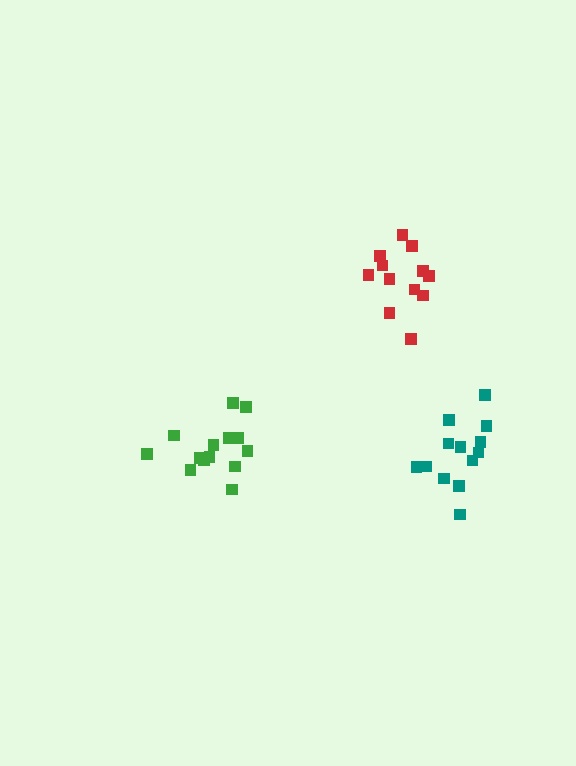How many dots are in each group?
Group 1: 13 dots, Group 2: 14 dots, Group 3: 12 dots (39 total).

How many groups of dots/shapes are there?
There are 3 groups.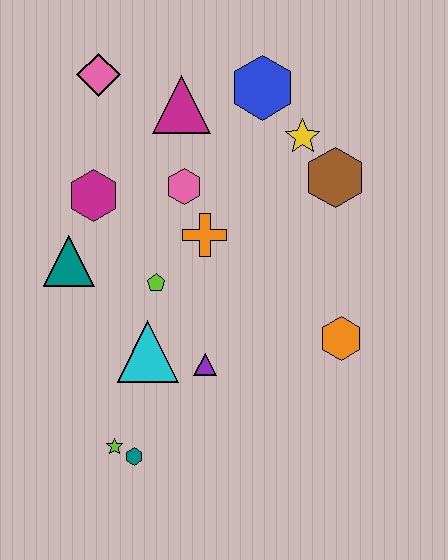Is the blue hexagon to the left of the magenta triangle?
No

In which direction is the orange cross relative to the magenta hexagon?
The orange cross is to the right of the magenta hexagon.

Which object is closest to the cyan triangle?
The purple triangle is closest to the cyan triangle.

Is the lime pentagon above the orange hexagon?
Yes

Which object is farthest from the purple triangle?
The pink diamond is farthest from the purple triangle.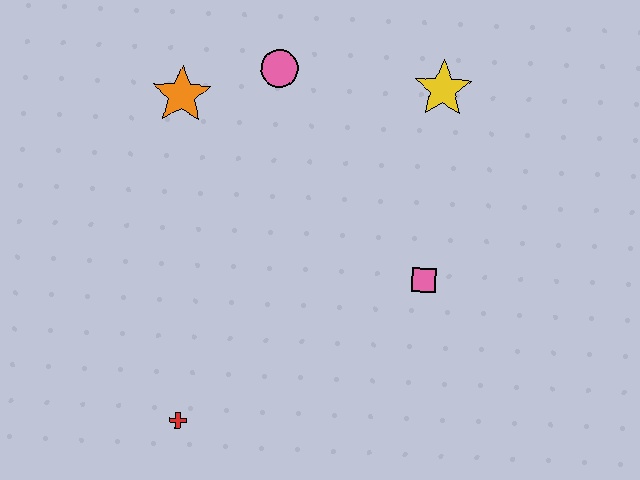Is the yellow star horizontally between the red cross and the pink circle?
No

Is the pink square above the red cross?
Yes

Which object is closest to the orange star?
The pink circle is closest to the orange star.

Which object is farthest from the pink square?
The orange star is farthest from the pink square.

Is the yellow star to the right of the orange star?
Yes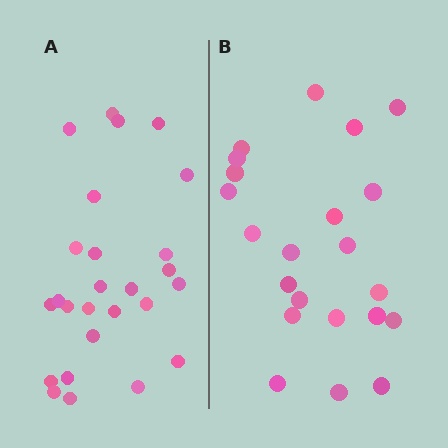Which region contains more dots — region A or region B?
Region A (the left region) has more dots.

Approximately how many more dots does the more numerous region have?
Region A has about 4 more dots than region B.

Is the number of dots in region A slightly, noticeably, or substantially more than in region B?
Region A has only slightly more — the two regions are fairly close. The ratio is roughly 1.2 to 1.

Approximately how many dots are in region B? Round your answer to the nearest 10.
About 20 dots. (The exact count is 22, which rounds to 20.)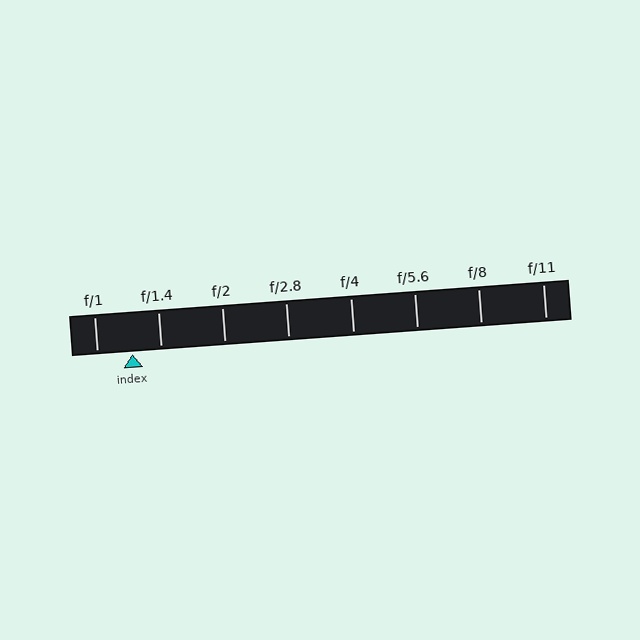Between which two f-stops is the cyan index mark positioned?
The index mark is between f/1 and f/1.4.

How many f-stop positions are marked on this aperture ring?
There are 8 f-stop positions marked.